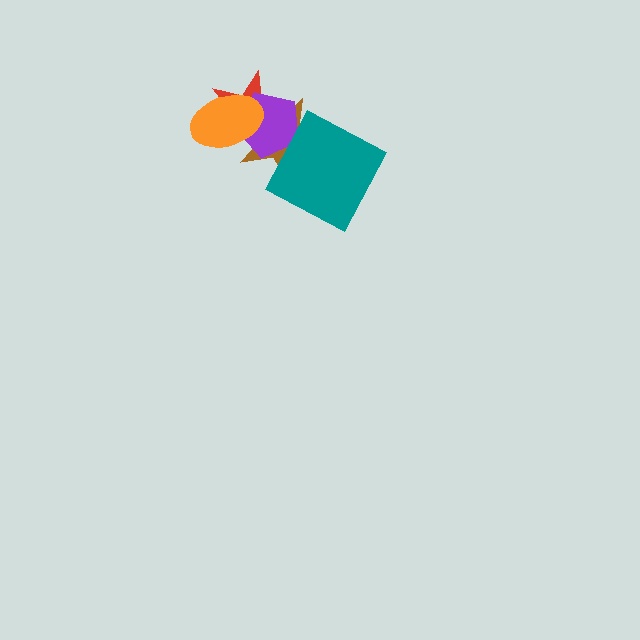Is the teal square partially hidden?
No, no other shape covers it.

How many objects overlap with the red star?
3 objects overlap with the red star.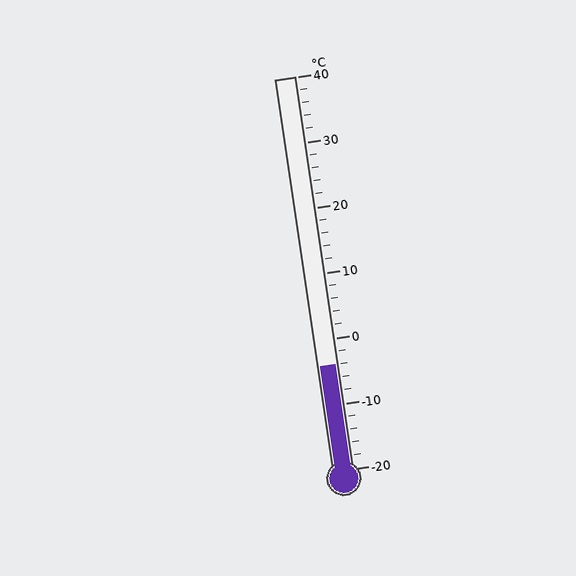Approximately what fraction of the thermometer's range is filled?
The thermometer is filled to approximately 25% of its range.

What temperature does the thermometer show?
The thermometer shows approximately -4°C.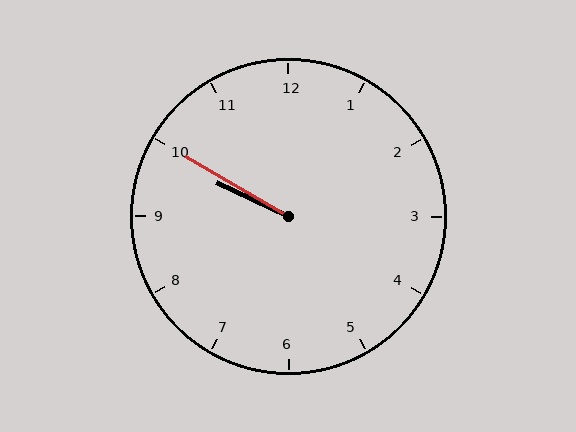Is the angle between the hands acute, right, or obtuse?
It is acute.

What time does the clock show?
9:50.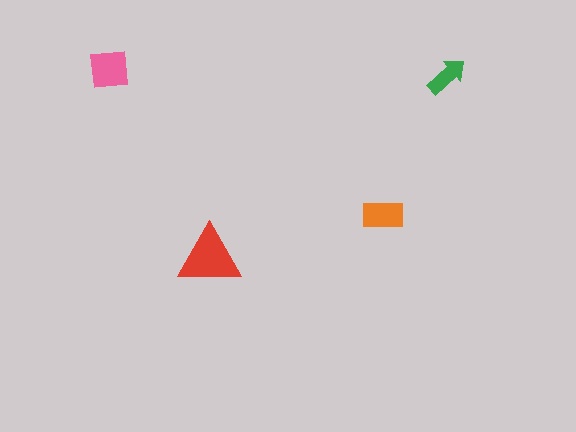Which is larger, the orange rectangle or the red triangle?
The red triangle.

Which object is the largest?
The red triangle.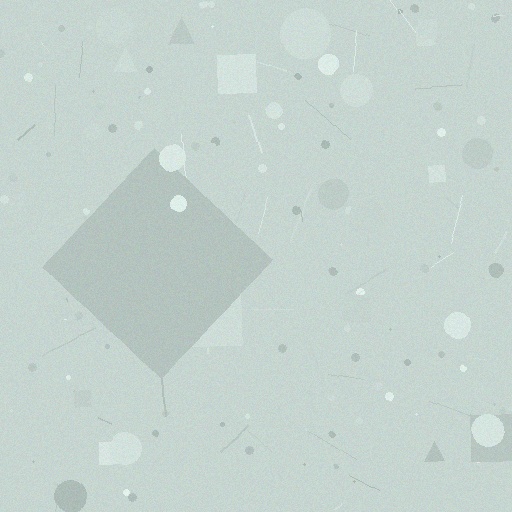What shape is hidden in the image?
A diamond is hidden in the image.